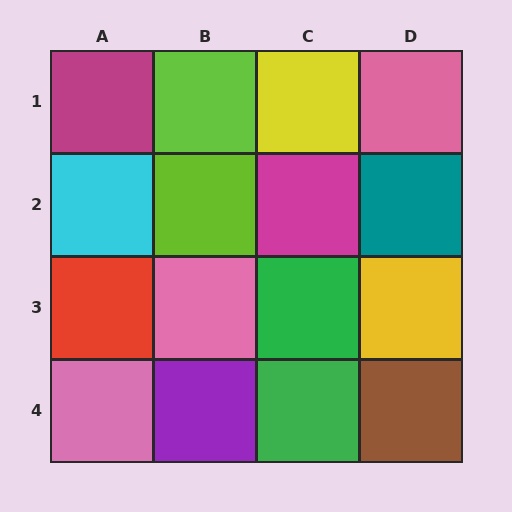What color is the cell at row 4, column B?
Purple.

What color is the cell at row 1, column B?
Lime.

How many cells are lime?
2 cells are lime.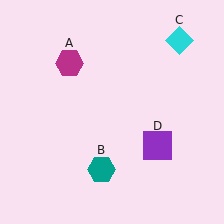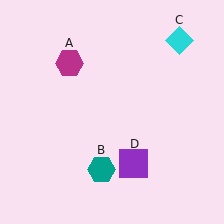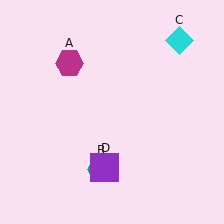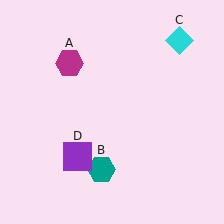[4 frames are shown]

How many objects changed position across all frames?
1 object changed position: purple square (object D).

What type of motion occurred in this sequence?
The purple square (object D) rotated clockwise around the center of the scene.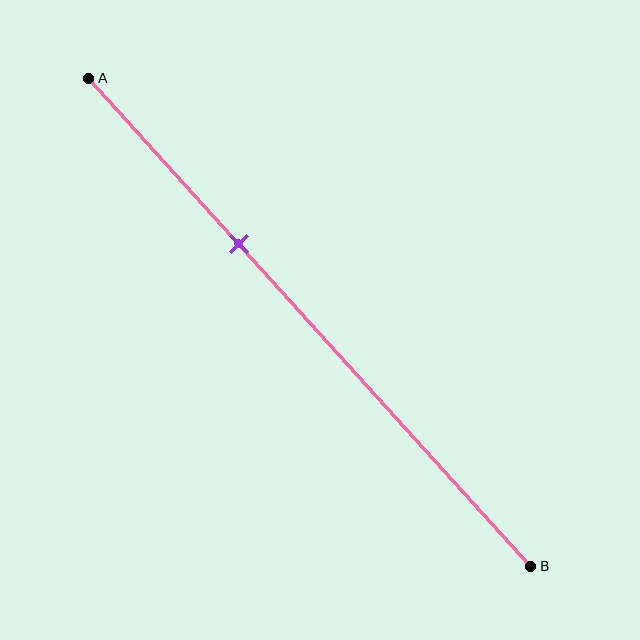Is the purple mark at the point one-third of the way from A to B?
Yes, the mark is approximately at the one-third point.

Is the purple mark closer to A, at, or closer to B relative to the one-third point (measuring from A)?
The purple mark is approximately at the one-third point of segment AB.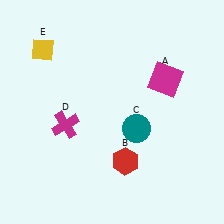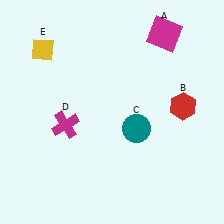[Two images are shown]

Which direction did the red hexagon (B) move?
The red hexagon (B) moved right.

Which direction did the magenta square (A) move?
The magenta square (A) moved up.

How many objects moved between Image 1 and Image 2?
2 objects moved between the two images.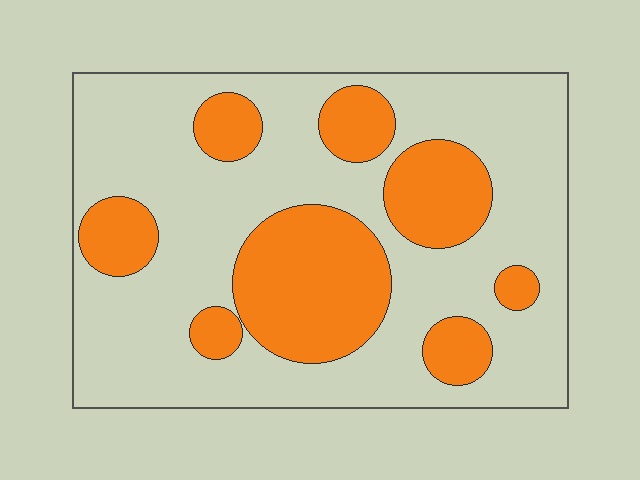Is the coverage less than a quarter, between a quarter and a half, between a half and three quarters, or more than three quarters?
Between a quarter and a half.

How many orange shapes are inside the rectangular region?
8.